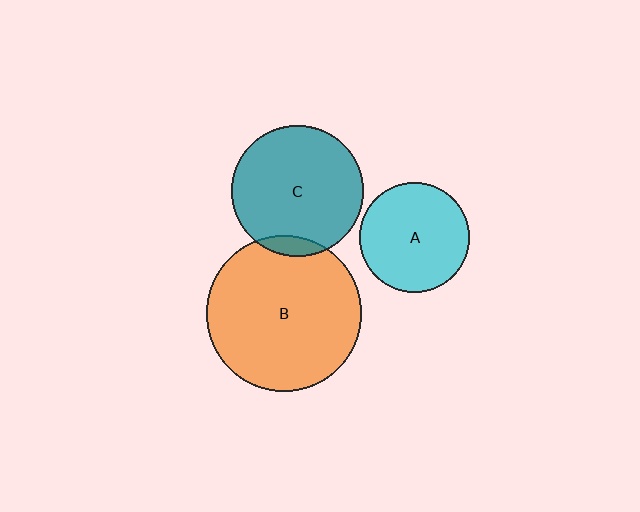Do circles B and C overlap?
Yes.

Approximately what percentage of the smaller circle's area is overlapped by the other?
Approximately 5%.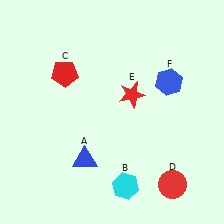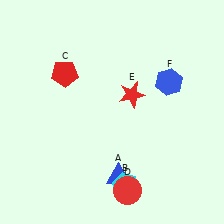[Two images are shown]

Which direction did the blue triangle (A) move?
The blue triangle (A) moved right.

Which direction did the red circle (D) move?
The red circle (D) moved left.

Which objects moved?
The objects that moved are: the blue triangle (A), the red circle (D).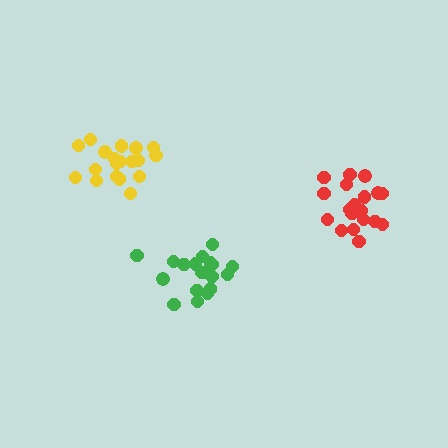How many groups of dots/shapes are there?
There are 3 groups.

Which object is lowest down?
The green cluster is bottommost.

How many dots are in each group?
Group 1: 19 dots, Group 2: 19 dots, Group 3: 20 dots (58 total).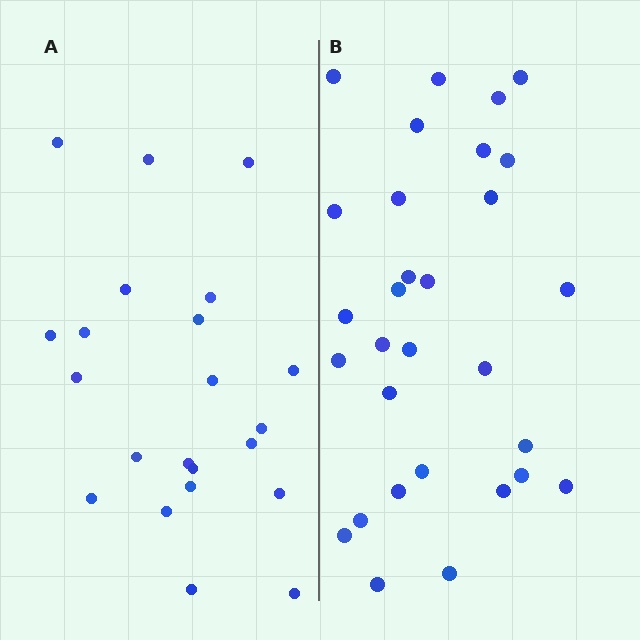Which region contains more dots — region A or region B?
Region B (the right region) has more dots.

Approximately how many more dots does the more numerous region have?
Region B has roughly 8 or so more dots than region A.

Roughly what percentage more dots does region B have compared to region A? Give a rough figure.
About 35% more.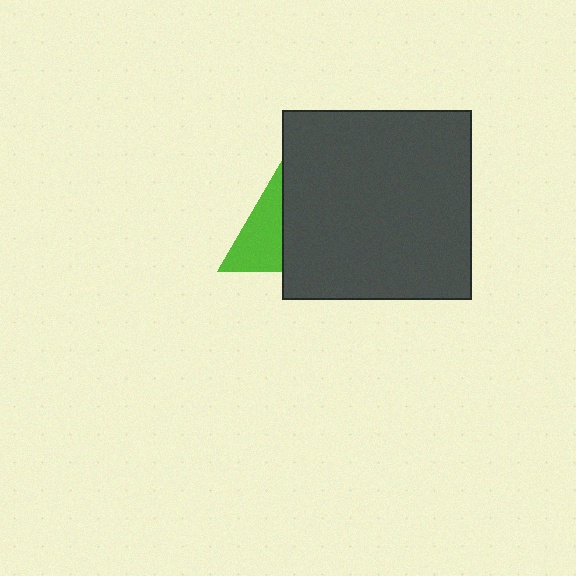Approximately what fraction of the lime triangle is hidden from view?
Roughly 54% of the lime triangle is hidden behind the dark gray square.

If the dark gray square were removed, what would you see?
You would see the complete lime triangle.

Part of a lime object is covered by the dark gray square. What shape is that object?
It is a triangle.